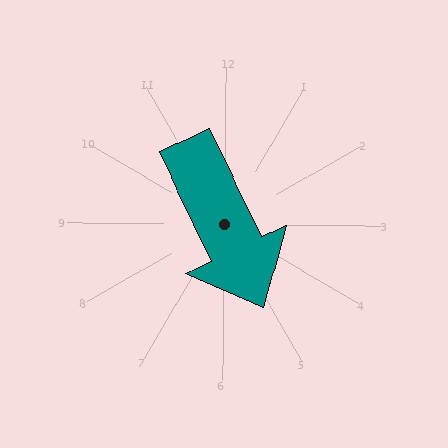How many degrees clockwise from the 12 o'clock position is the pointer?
Approximately 154 degrees.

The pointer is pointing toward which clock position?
Roughly 5 o'clock.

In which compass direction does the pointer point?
Southeast.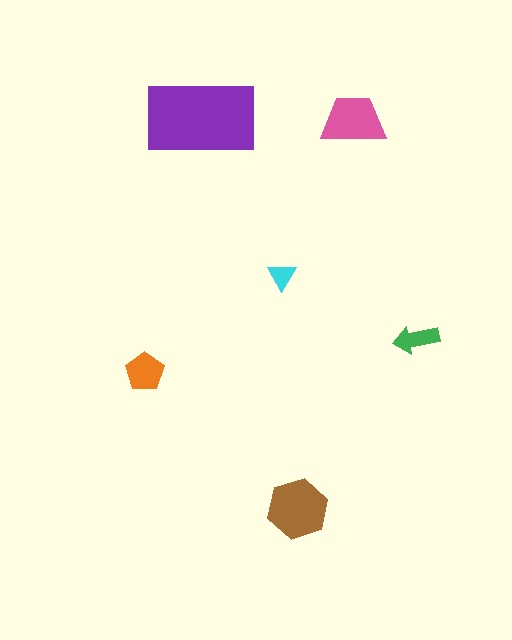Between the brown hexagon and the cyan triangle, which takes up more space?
The brown hexagon.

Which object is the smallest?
The cyan triangle.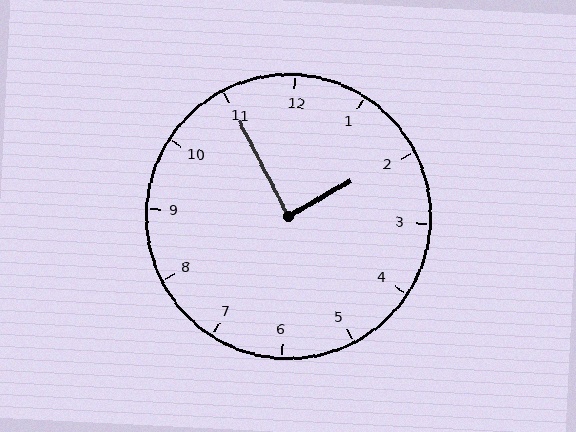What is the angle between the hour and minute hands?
Approximately 88 degrees.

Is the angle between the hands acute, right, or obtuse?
It is right.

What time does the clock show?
1:55.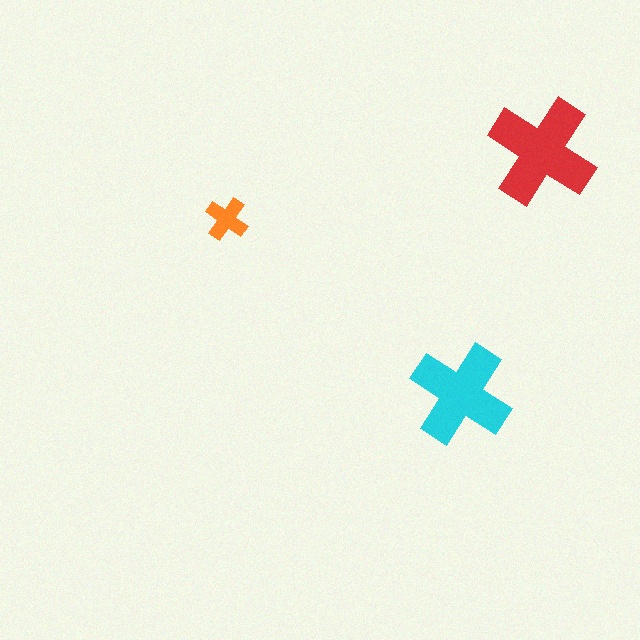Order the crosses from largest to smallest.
the red one, the cyan one, the orange one.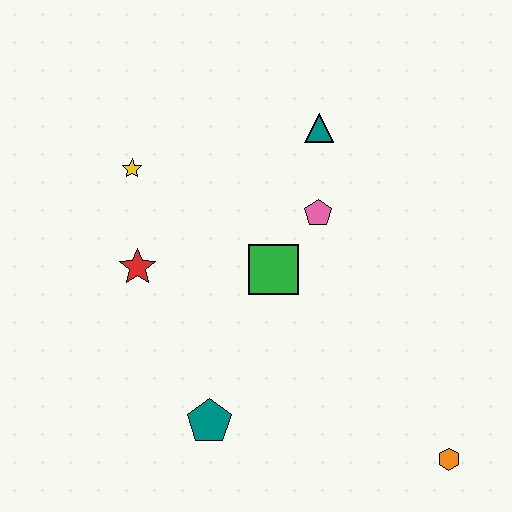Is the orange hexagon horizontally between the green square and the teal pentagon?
No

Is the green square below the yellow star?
Yes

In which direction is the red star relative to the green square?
The red star is to the left of the green square.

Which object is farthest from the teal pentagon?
The teal triangle is farthest from the teal pentagon.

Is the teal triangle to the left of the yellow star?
No